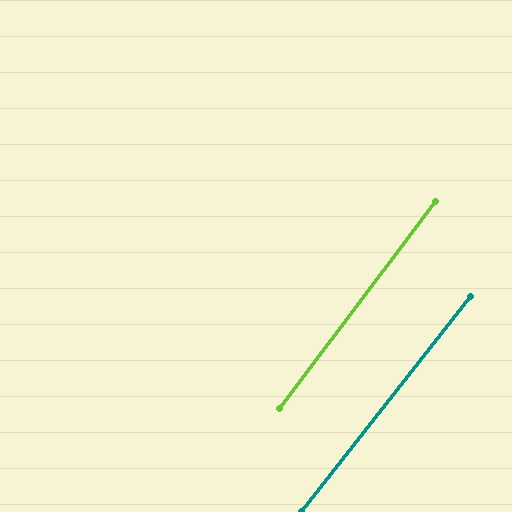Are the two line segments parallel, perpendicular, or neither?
Parallel — their directions differ by only 1.0°.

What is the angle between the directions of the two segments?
Approximately 1 degree.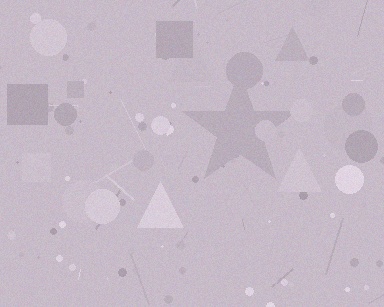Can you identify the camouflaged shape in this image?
The camouflaged shape is a star.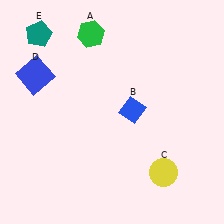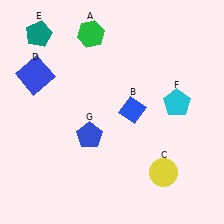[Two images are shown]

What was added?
A cyan pentagon (F), a blue pentagon (G) were added in Image 2.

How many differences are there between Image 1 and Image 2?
There are 2 differences between the two images.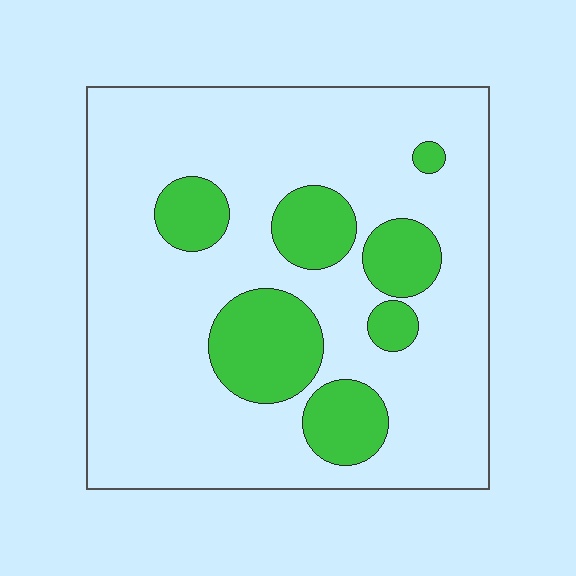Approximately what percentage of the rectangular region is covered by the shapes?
Approximately 20%.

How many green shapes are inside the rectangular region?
7.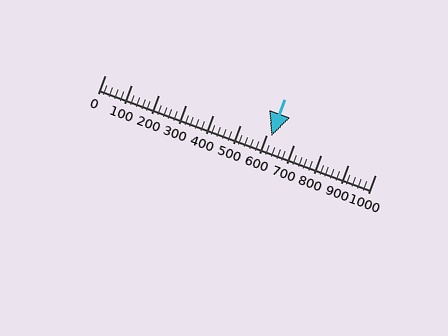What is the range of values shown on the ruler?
The ruler shows values from 0 to 1000.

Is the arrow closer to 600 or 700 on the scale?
The arrow is closer to 600.